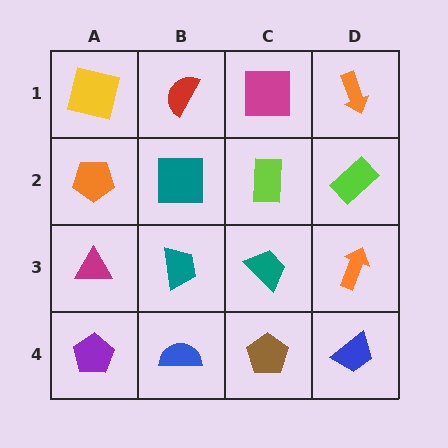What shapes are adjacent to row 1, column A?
An orange pentagon (row 2, column A), a red semicircle (row 1, column B).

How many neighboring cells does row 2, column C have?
4.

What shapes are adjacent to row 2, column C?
A magenta square (row 1, column C), a teal trapezoid (row 3, column C), a teal square (row 2, column B), a lime rectangle (row 2, column D).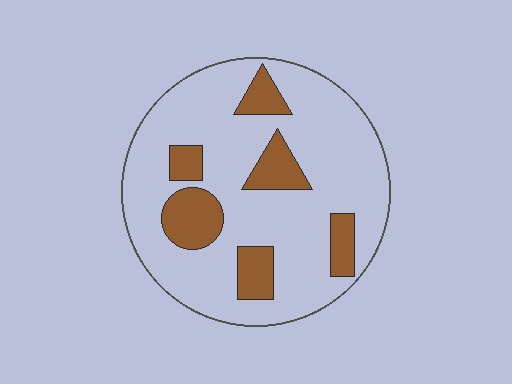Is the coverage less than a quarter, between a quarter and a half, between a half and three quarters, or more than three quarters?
Less than a quarter.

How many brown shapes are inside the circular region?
6.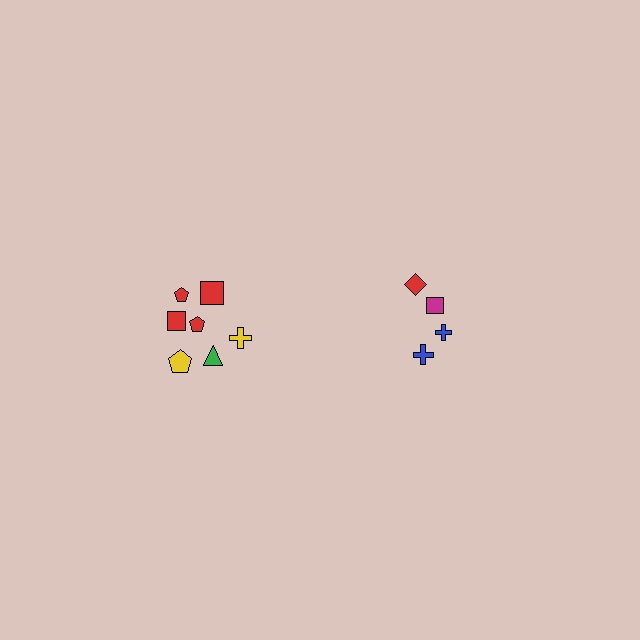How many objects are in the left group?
There are 7 objects.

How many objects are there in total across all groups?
There are 11 objects.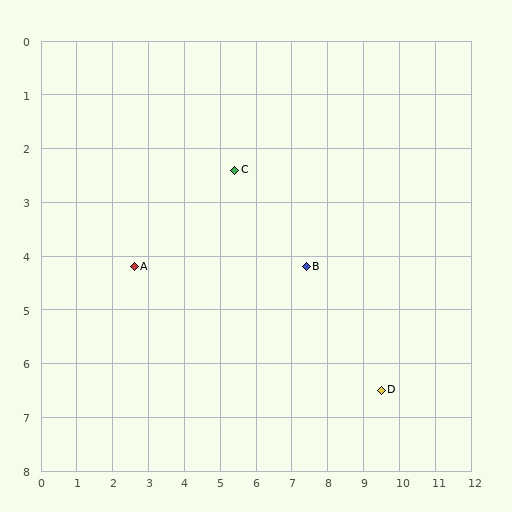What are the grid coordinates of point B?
Point B is at approximately (7.4, 4.2).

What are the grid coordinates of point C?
Point C is at approximately (5.4, 2.4).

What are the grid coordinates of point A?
Point A is at approximately (2.6, 4.2).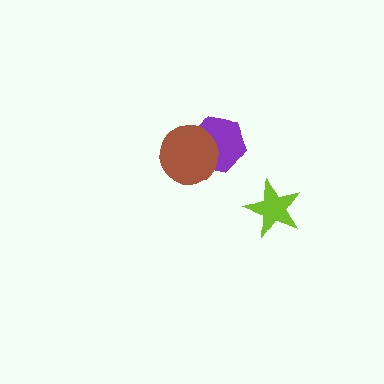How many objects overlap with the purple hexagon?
1 object overlaps with the purple hexagon.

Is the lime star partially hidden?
No, no other shape covers it.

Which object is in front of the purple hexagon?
The brown circle is in front of the purple hexagon.